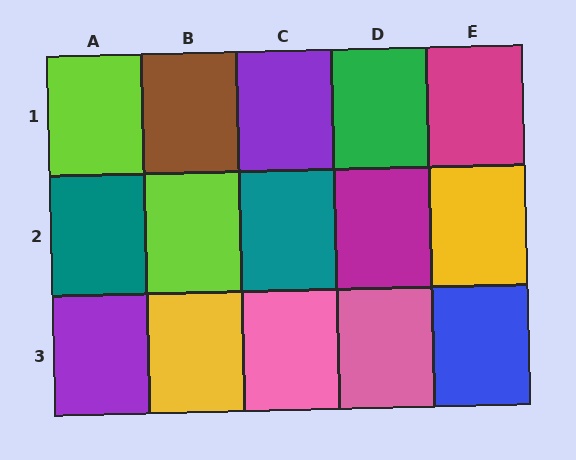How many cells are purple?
2 cells are purple.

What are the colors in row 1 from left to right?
Lime, brown, purple, green, magenta.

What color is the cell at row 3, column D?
Pink.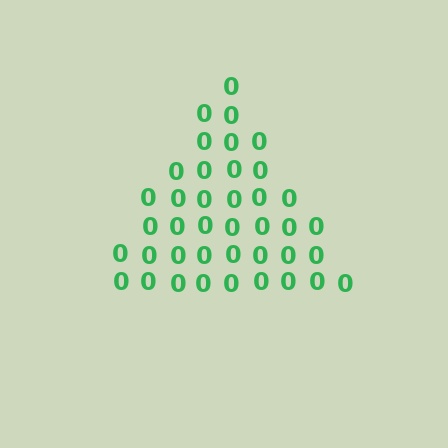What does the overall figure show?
The overall figure shows a triangle.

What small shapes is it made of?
It is made of small digit 0's.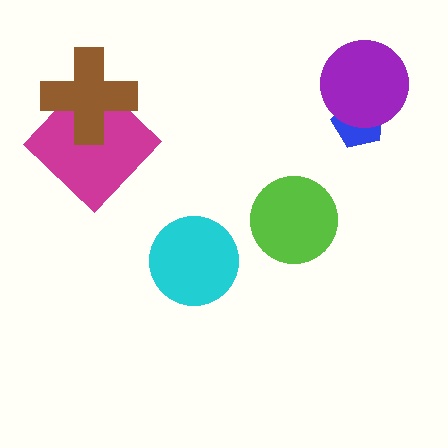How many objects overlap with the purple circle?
1 object overlaps with the purple circle.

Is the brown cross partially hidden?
No, no other shape covers it.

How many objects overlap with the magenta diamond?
1 object overlaps with the magenta diamond.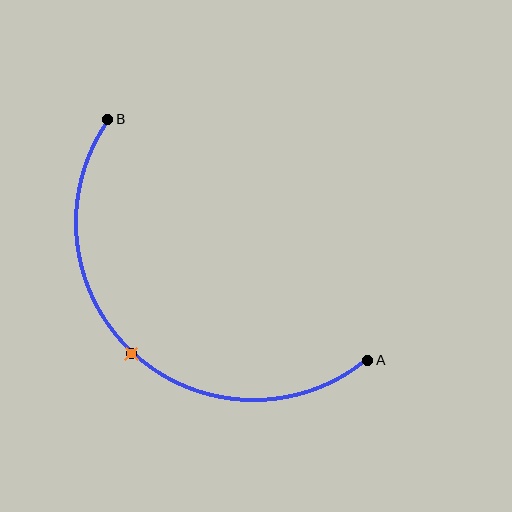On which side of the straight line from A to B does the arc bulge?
The arc bulges below and to the left of the straight line connecting A and B.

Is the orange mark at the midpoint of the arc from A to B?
Yes. The orange mark lies on the arc at equal arc-length from both A and B — it is the arc midpoint.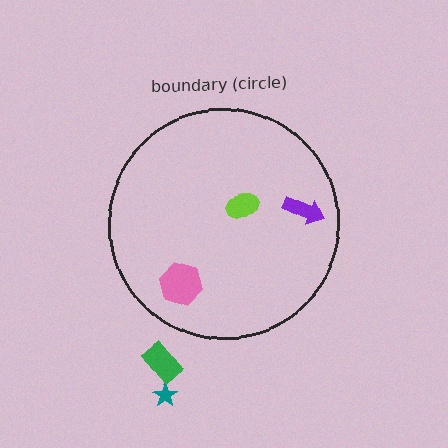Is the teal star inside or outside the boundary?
Outside.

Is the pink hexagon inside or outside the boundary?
Inside.